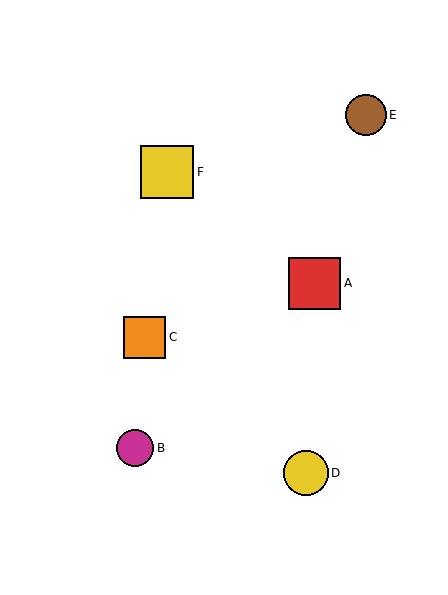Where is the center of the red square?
The center of the red square is at (315, 283).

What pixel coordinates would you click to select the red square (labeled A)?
Click at (315, 283) to select the red square A.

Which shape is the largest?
The yellow square (labeled F) is the largest.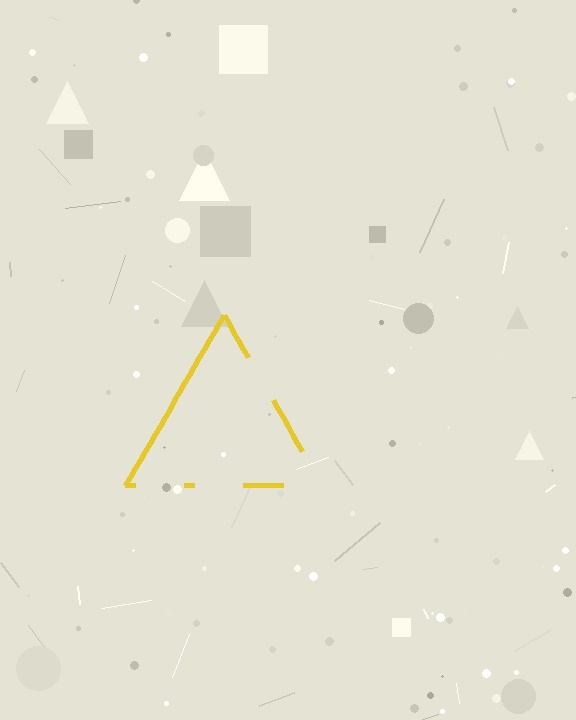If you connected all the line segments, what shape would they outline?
They would outline a triangle.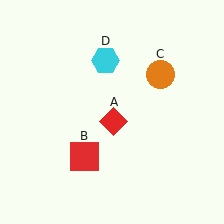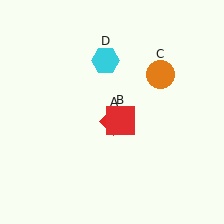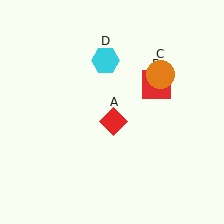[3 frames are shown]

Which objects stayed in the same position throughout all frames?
Red diamond (object A) and orange circle (object C) and cyan hexagon (object D) remained stationary.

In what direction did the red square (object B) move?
The red square (object B) moved up and to the right.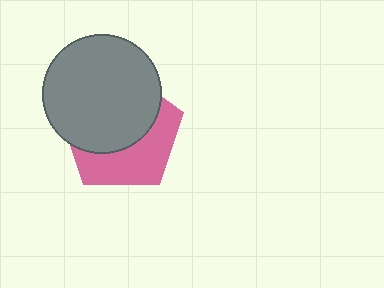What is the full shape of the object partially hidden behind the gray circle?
The partially hidden object is a pink pentagon.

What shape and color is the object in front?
The object in front is a gray circle.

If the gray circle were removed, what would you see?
You would see the complete pink pentagon.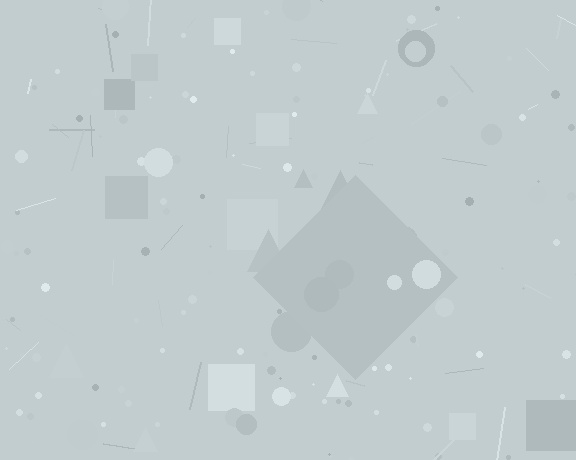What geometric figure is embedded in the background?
A diamond is embedded in the background.